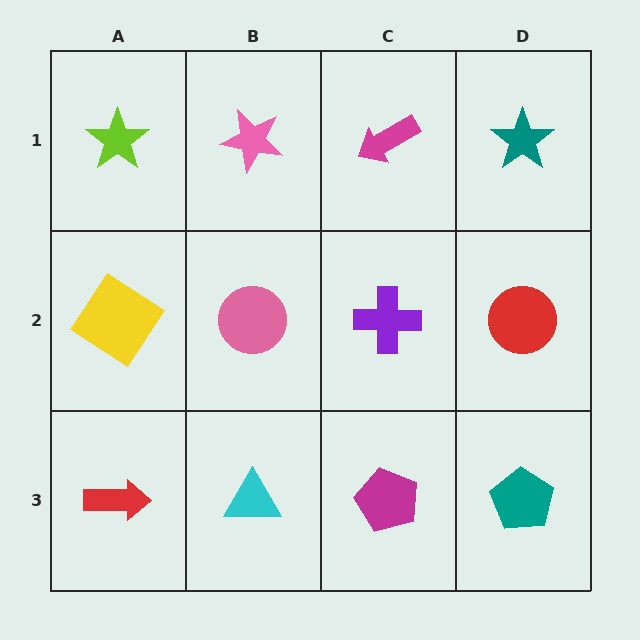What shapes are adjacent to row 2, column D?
A teal star (row 1, column D), a teal pentagon (row 3, column D), a purple cross (row 2, column C).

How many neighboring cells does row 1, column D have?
2.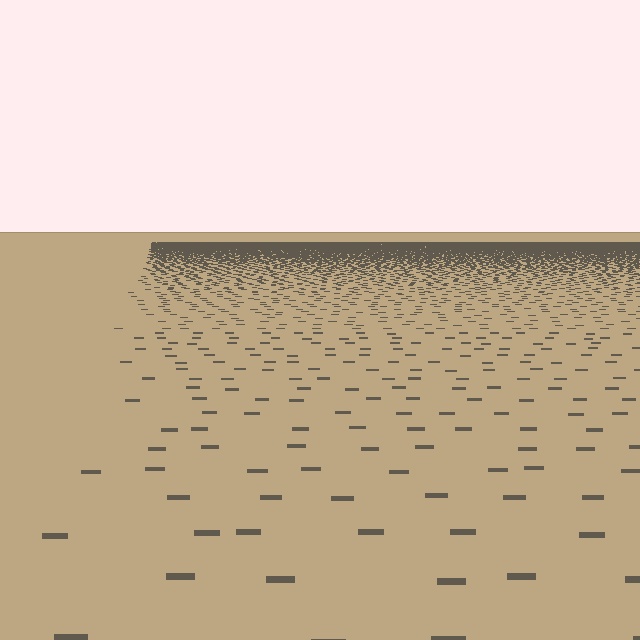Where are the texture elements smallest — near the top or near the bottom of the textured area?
Near the top.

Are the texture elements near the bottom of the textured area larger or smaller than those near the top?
Larger. Near the bottom, elements are closer to the viewer and appear at a bigger on-screen size.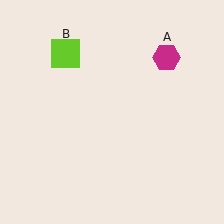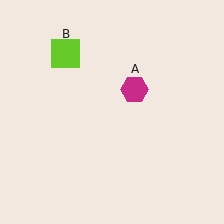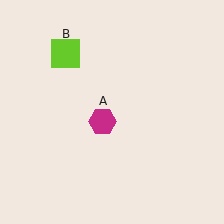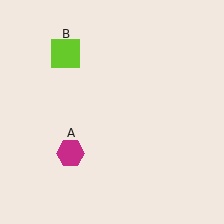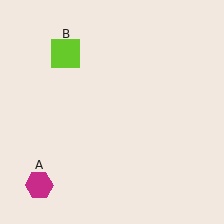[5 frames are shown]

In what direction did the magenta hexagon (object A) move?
The magenta hexagon (object A) moved down and to the left.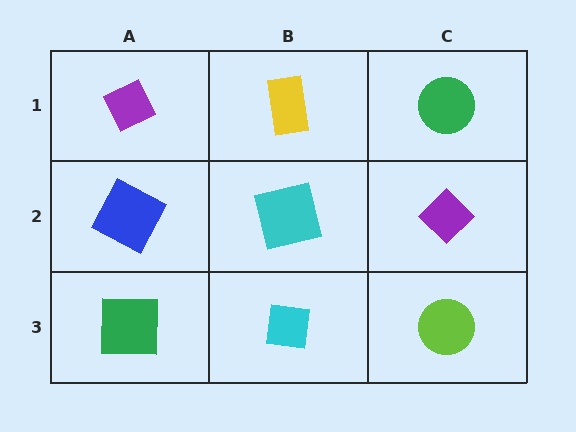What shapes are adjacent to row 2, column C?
A green circle (row 1, column C), a lime circle (row 3, column C), a cyan square (row 2, column B).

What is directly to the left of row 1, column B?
A purple diamond.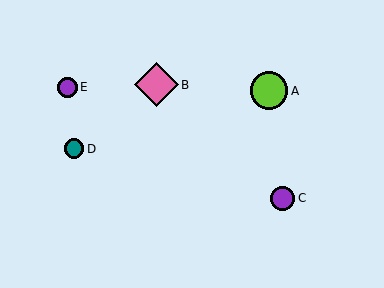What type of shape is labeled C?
Shape C is a purple circle.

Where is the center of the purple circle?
The center of the purple circle is at (67, 87).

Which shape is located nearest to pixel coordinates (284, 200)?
The purple circle (labeled C) at (283, 198) is nearest to that location.